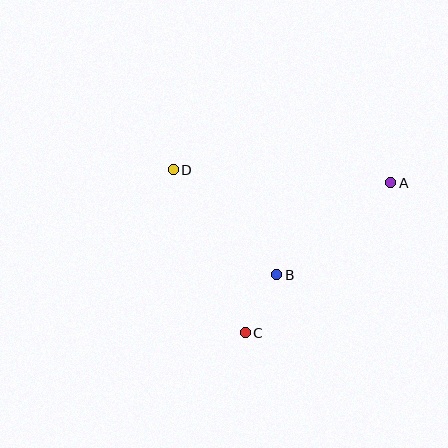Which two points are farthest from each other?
Points A and D are farthest from each other.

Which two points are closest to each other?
Points B and C are closest to each other.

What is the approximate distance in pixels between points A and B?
The distance between A and B is approximately 147 pixels.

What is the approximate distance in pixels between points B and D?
The distance between B and D is approximately 147 pixels.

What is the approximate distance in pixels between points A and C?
The distance between A and C is approximately 209 pixels.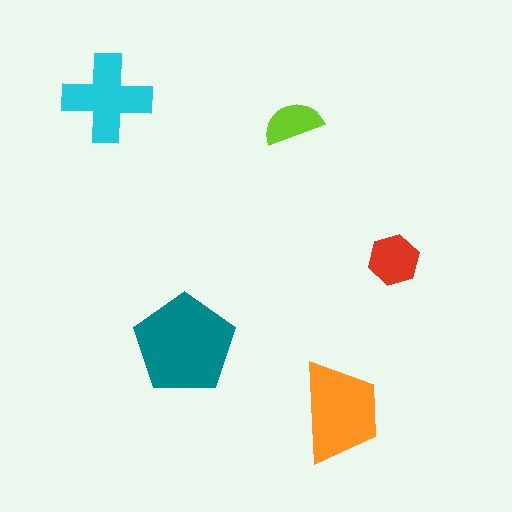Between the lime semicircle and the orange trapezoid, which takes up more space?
The orange trapezoid.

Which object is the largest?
The teal pentagon.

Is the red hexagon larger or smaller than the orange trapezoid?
Smaller.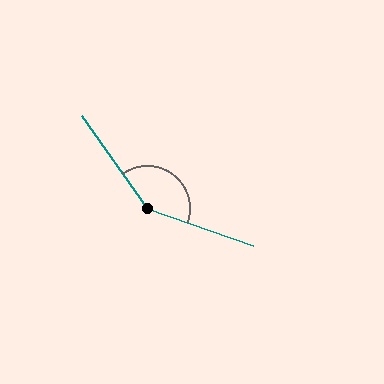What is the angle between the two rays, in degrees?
Approximately 145 degrees.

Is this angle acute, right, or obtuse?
It is obtuse.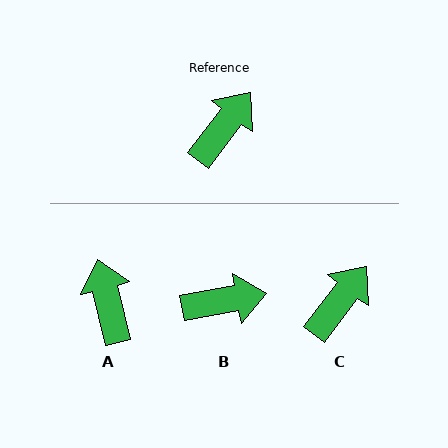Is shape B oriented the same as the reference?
No, it is off by about 42 degrees.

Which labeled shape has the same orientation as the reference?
C.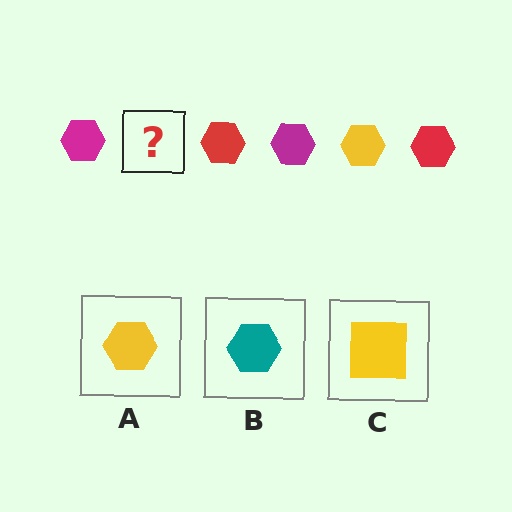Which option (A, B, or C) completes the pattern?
A.